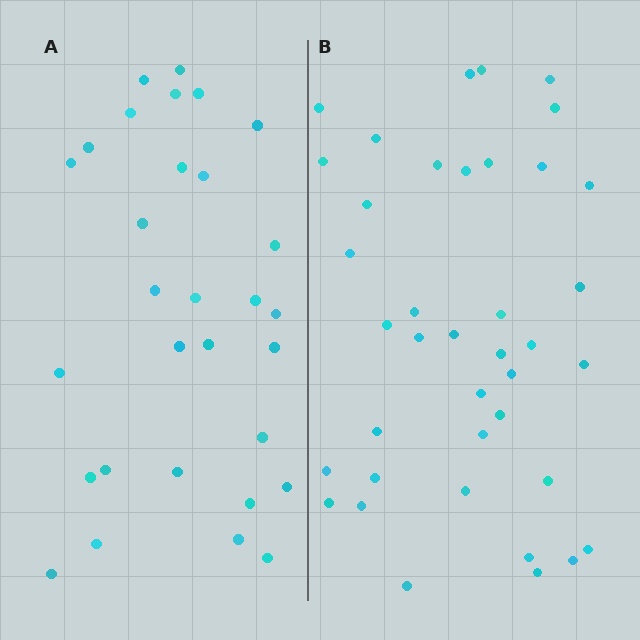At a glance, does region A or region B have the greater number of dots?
Region B (the right region) has more dots.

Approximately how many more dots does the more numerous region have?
Region B has roughly 8 or so more dots than region A.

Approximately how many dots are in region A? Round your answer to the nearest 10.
About 30 dots.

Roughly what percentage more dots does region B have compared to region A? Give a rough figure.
About 30% more.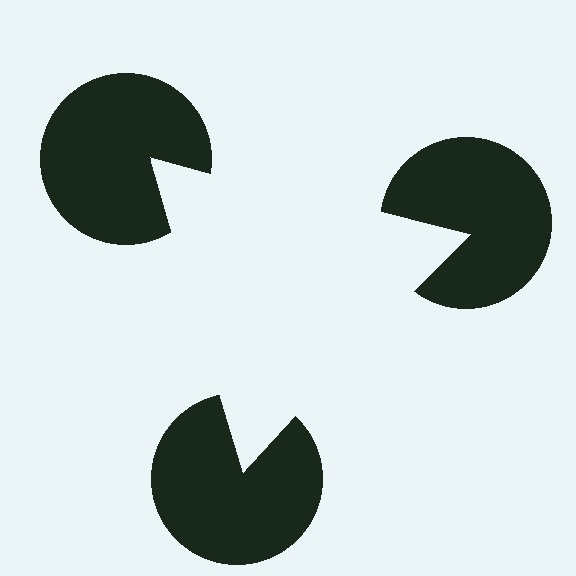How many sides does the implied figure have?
3 sides.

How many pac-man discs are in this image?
There are 3 — one at each vertex of the illusory triangle.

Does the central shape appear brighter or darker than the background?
It typically appears slightly brighter than the background, even though no actual brightness change is drawn.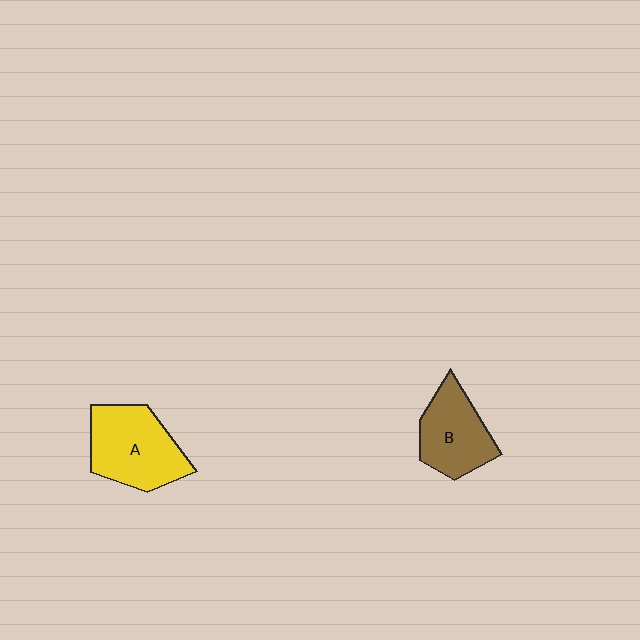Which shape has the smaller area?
Shape B (brown).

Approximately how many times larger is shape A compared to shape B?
Approximately 1.3 times.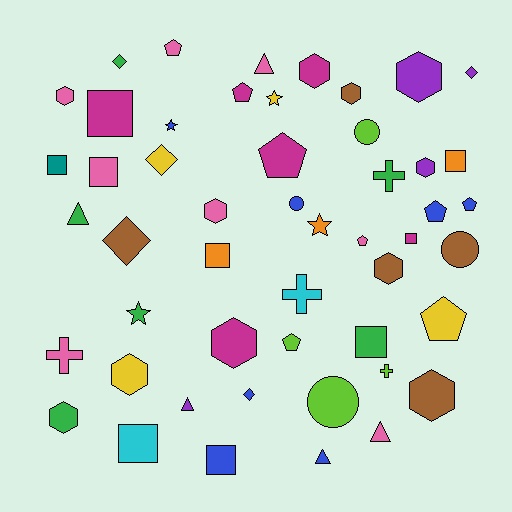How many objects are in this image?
There are 50 objects.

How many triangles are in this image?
There are 5 triangles.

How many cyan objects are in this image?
There are 2 cyan objects.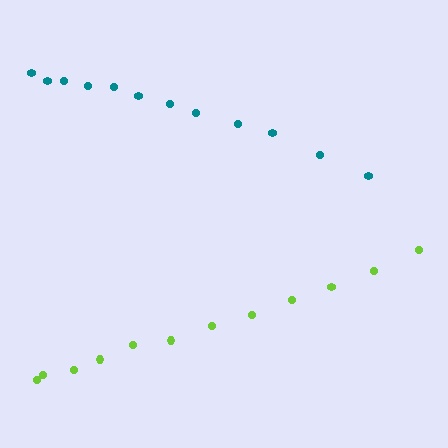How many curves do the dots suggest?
There are 2 distinct paths.